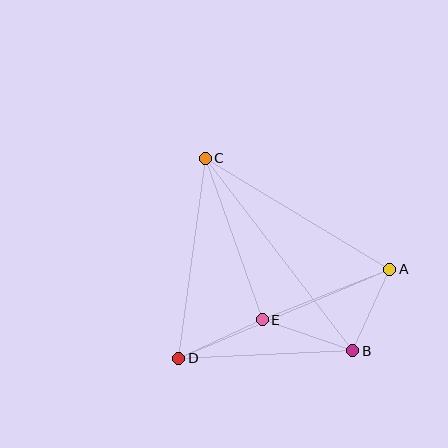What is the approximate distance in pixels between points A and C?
The distance between A and C is approximately 216 pixels.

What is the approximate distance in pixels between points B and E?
The distance between B and E is approximately 95 pixels.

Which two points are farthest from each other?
Points B and C are farthest from each other.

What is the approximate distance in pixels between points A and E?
The distance between A and E is approximately 137 pixels.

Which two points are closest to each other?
Points A and B are closest to each other.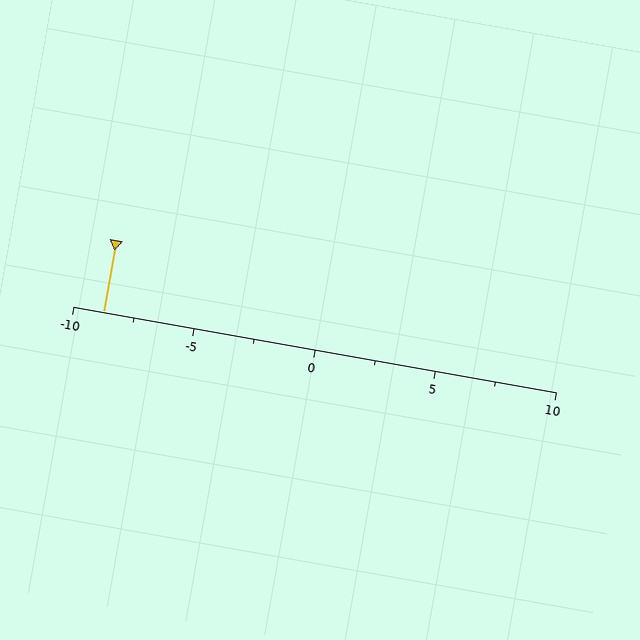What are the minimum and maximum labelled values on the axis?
The axis runs from -10 to 10.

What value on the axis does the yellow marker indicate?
The marker indicates approximately -8.8.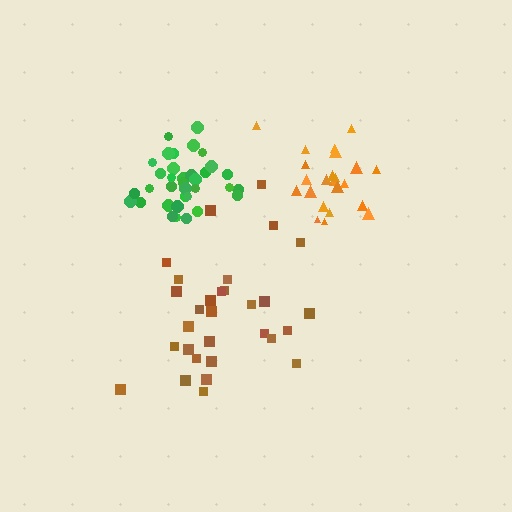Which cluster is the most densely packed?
Green.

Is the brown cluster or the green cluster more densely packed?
Green.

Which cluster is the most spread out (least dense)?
Brown.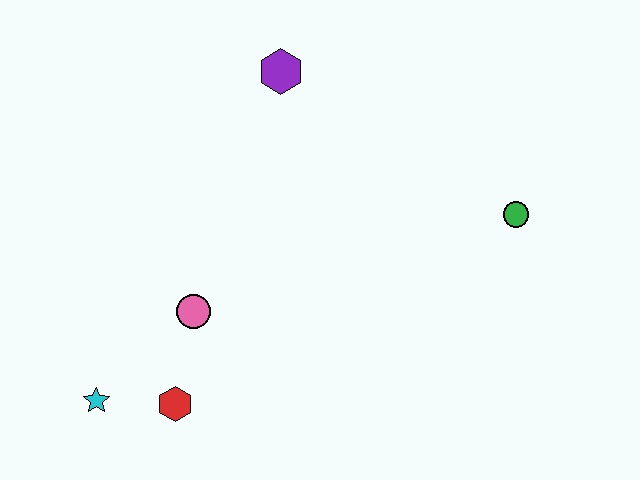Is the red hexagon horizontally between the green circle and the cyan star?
Yes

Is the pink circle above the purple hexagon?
No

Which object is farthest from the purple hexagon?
The cyan star is farthest from the purple hexagon.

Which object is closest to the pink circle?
The red hexagon is closest to the pink circle.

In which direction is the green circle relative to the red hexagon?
The green circle is to the right of the red hexagon.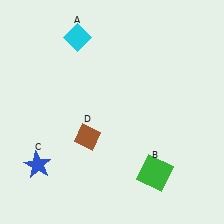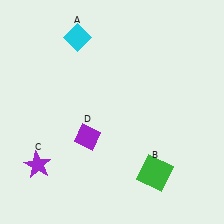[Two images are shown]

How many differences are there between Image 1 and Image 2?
There are 2 differences between the two images.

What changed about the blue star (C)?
In Image 1, C is blue. In Image 2, it changed to purple.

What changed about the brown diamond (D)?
In Image 1, D is brown. In Image 2, it changed to purple.